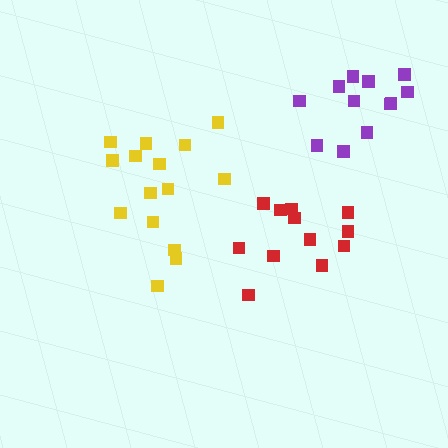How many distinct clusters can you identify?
There are 3 distinct clusters.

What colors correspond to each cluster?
The clusters are colored: red, yellow, purple.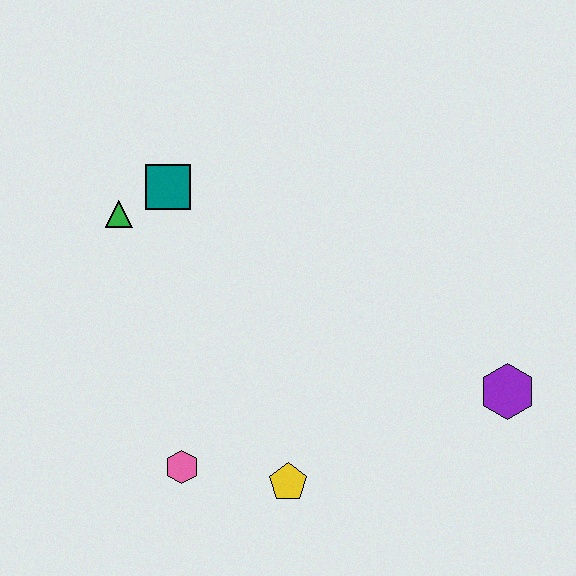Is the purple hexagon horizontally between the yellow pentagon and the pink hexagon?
No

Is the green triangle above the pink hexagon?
Yes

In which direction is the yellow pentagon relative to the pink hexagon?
The yellow pentagon is to the right of the pink hexagon.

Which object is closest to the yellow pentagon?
The pink hexagon is closest to the yellow pentagon.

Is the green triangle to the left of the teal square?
Yes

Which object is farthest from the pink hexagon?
The purple hexagon is farthest from the pink hexagon.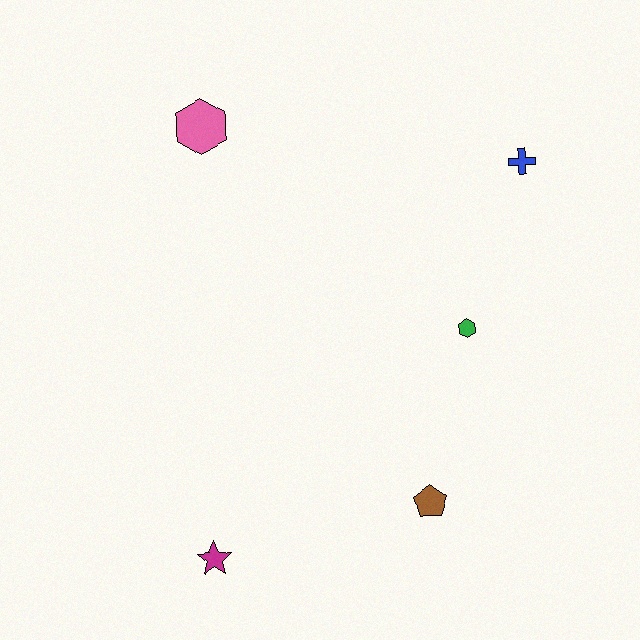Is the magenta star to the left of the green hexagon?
Yes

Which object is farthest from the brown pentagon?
The pink hexagon is farthest from the brown pentagon.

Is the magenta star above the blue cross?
No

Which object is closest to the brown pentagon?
The green hexagon is closest to the brown pentagon.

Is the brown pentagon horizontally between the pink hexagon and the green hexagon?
Yes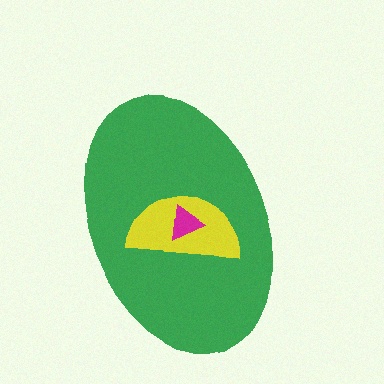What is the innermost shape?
The magenta triangle.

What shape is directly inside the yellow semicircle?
The magenta triangle.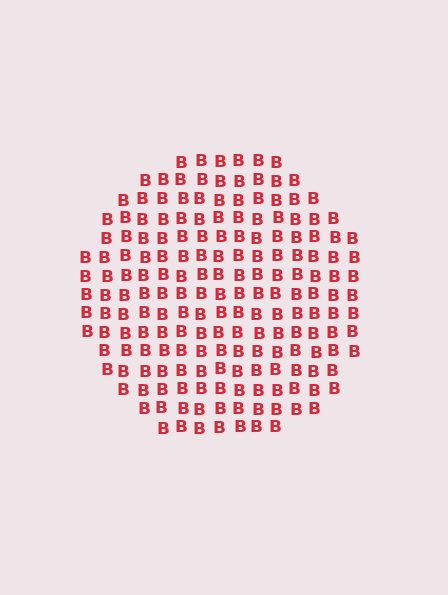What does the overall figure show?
The overall figure shows a circle.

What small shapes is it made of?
It is made of small letter B's.